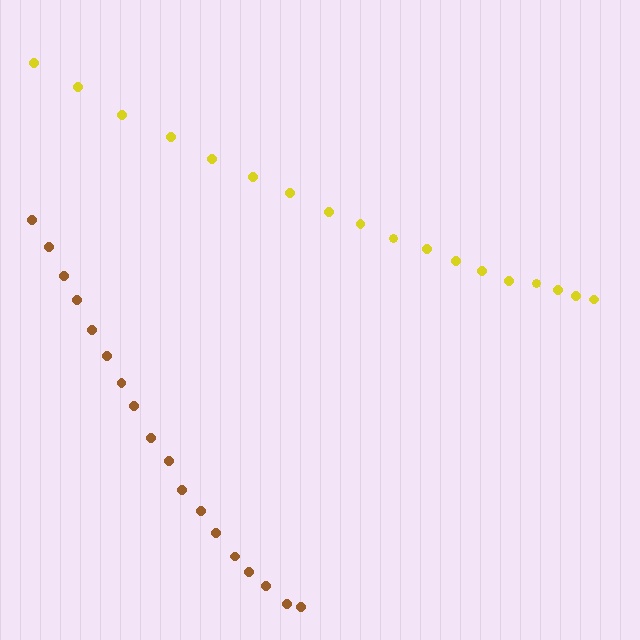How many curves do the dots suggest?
There are 2 distinct paths.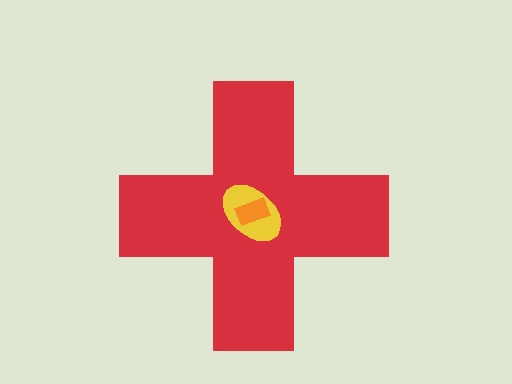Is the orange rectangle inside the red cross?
Yes.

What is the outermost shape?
The red cross.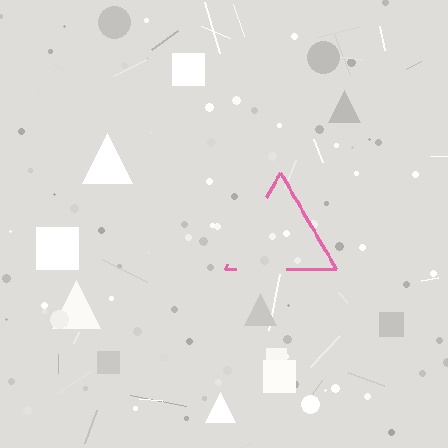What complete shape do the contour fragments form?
The contour fragments form a triangle.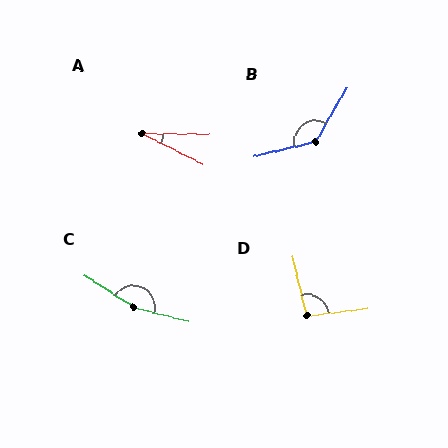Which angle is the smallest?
A, at approximately 25 degrees.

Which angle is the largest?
C, at approximately 161 degrees.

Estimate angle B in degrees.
Approximately 134 degrees.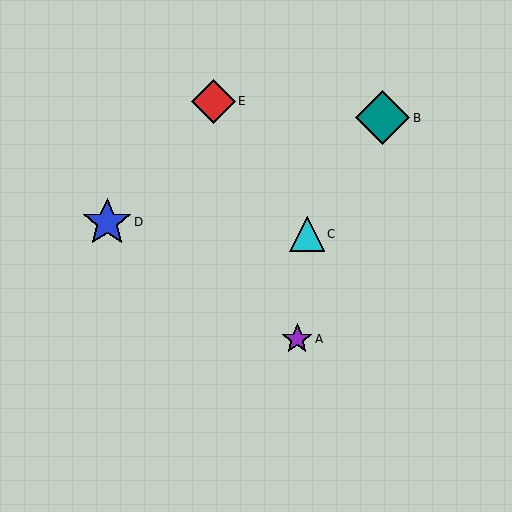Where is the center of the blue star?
The center of the blue star is at (107, 223).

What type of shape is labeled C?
Shape C is a cyan triangle.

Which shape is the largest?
The teal diamond (labeled B) is the largest.